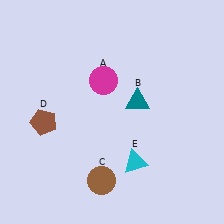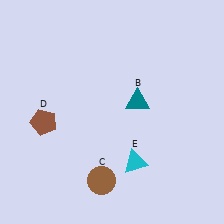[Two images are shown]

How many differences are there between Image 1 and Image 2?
There is 1 difference between the two images.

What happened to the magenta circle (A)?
The magenta circle (A) was removed in Image 2. It was in the top-left area of Image 1.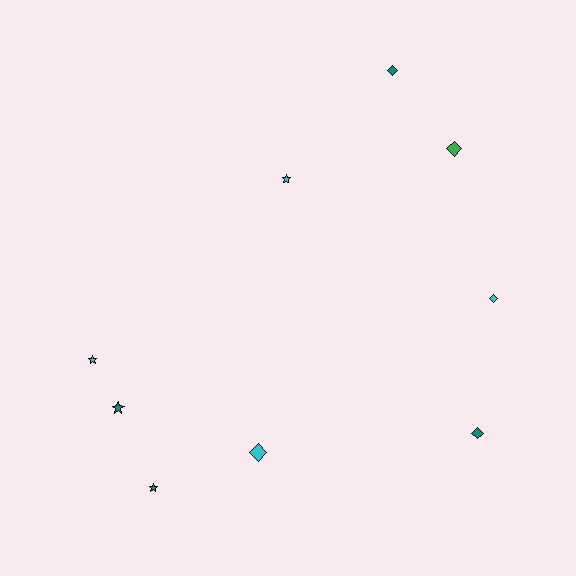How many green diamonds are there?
There is 1 green diamond.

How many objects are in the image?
There are 9 objects.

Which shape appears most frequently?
Diamond, with 5 objects.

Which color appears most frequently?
Teal, with 4 objects.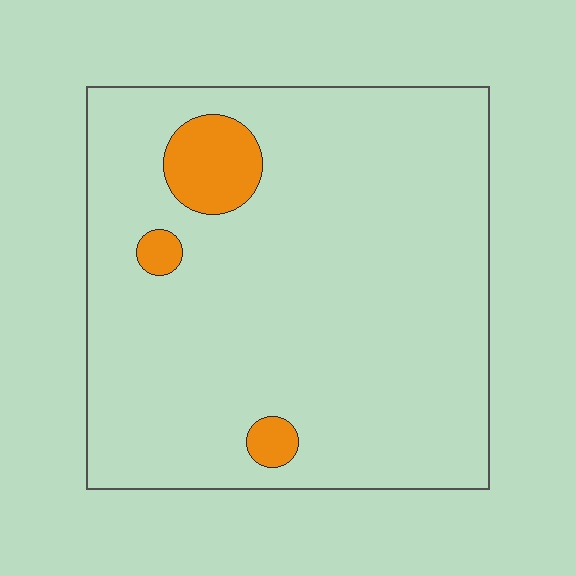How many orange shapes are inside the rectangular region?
3.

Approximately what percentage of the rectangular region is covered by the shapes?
Approximately 5%.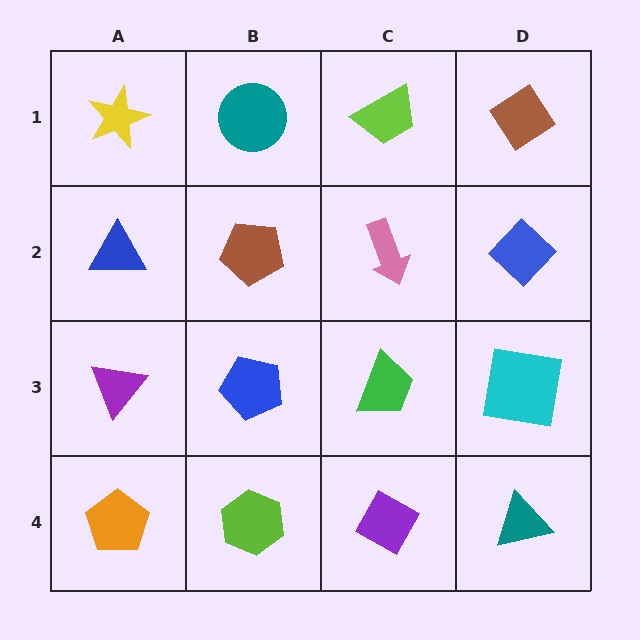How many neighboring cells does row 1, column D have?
2.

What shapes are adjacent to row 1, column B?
A brown pentagon (row 2, column B), a yellow star (row 1, column A), a lime trapezoid (row 1, column C).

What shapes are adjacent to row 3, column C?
A pink arrow (row 2, column C), a purple diamond (row 4, column C), a blue pentagon (row 3, column B), a cyan square (row 3, column D).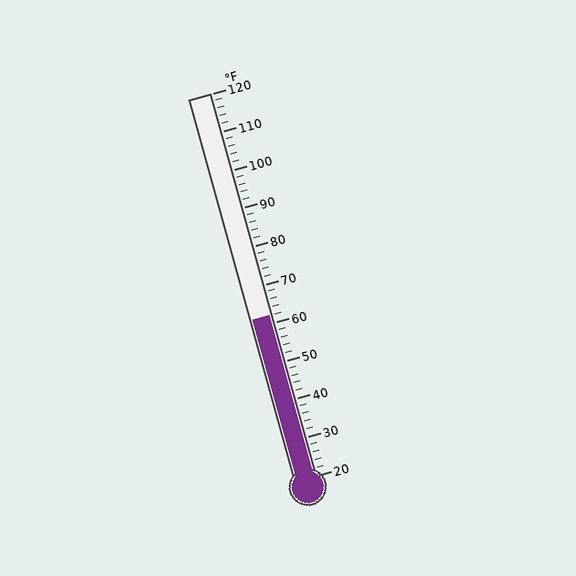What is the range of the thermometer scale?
The thermometer scale ranges from 20°F to 120°F.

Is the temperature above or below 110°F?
The temperature is below 110°F.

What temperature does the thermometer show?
The thermometer shows approximately 62°F.